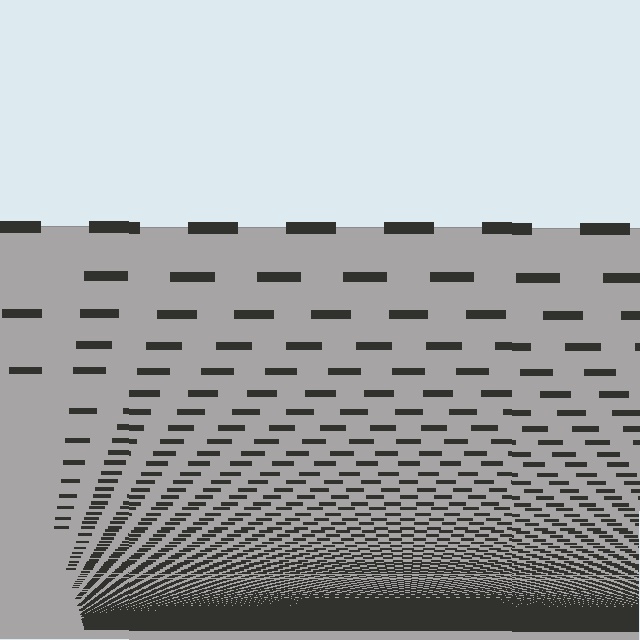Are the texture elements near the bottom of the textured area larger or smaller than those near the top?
Smaller. The gradient is inverted — elements near the bottom are smaller and denser.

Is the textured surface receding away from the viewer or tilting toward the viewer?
The surface appears to tilt toward the viewer. Texture elements get larger and sparser toward the top.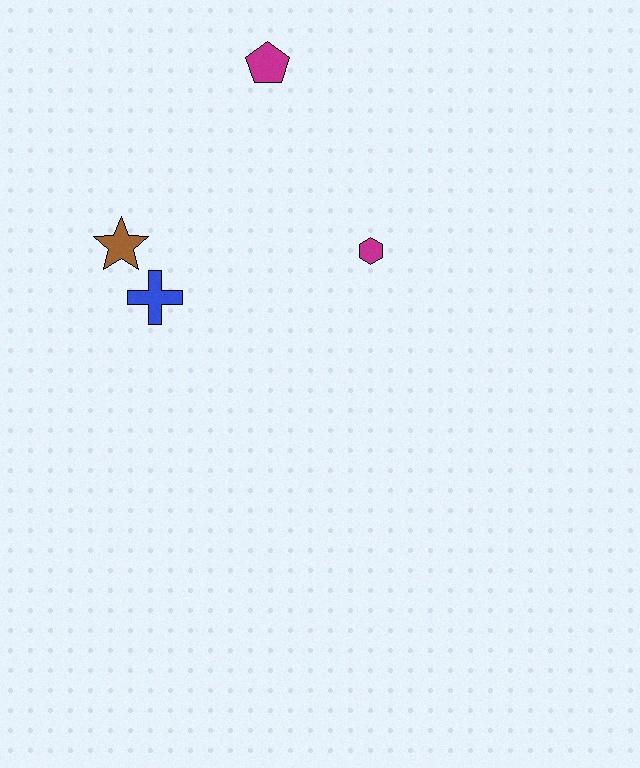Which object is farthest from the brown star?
The magenta hexagon is farthest from the brown star.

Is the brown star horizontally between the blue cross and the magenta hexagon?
No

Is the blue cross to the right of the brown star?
Yes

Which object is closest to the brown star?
The blue cross is closest to the brown star.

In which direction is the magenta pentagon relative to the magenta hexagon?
The magenta pentagon is above the magenta hexagon.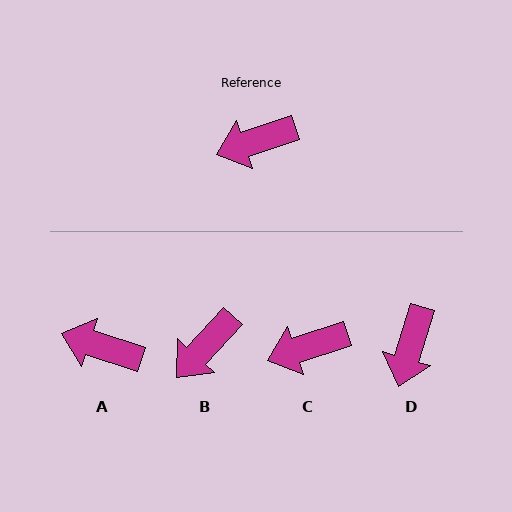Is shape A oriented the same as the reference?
No, it is off by about 36 degrees.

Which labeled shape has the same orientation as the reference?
C.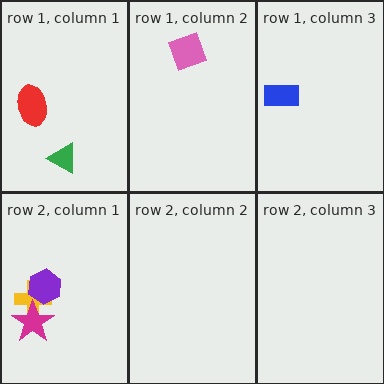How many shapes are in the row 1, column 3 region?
1.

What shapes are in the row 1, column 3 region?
The blue rectangle.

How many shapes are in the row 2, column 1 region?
3.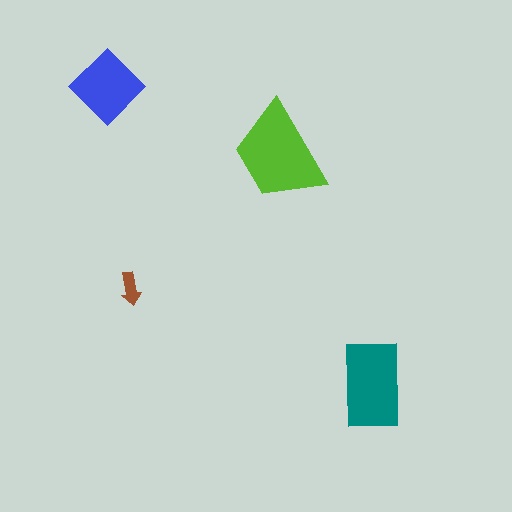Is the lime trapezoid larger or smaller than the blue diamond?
Larger.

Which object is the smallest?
The brown arrow.